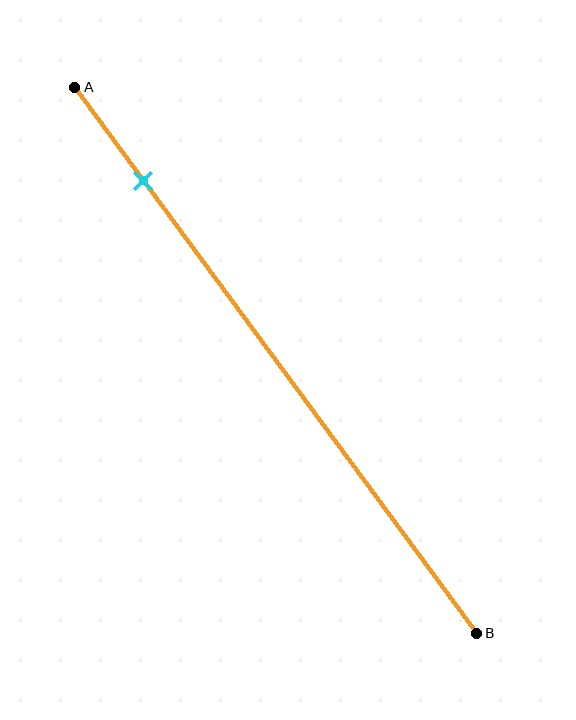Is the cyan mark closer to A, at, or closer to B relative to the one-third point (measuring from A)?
The cyan mark is closer to point A than the one-third point of segment AB.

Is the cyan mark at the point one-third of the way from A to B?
No, the mark is at about 15% from A, not at the 33% one-third point.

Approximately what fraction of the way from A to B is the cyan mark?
The cyan mark is approximately 15% of the way from A to B.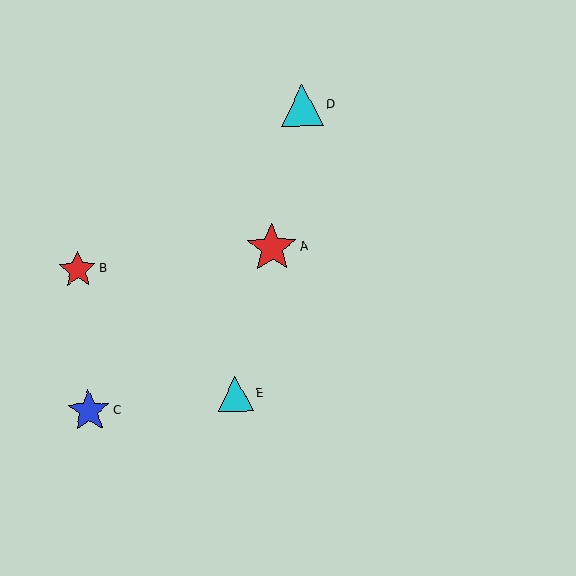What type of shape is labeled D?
Shape D is a cyan triangle.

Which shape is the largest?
The red star (labeled A) is the largest.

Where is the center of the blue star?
The center of the blue star is at (89, 411).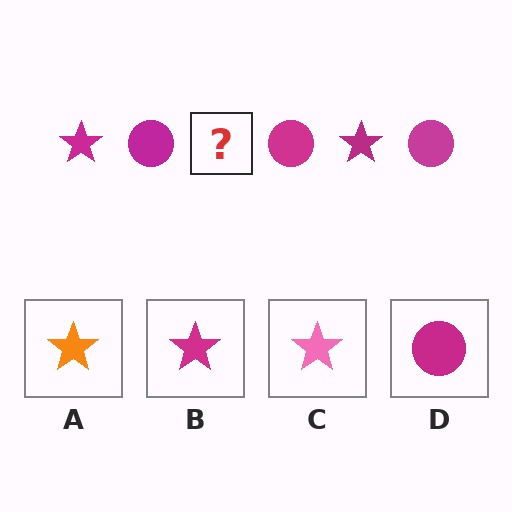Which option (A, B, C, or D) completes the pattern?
B.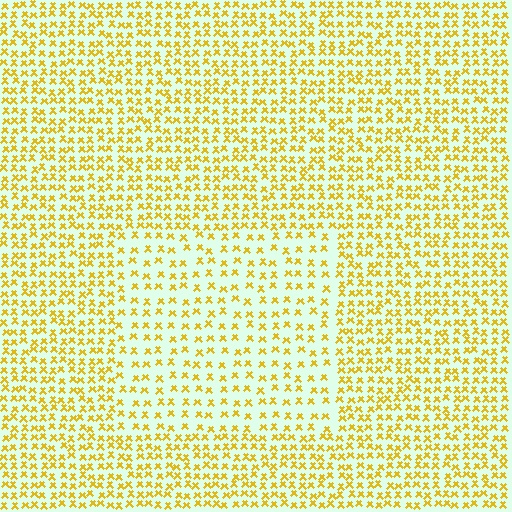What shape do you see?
I see a rectangle.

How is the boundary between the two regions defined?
The boundary is defined by a change in element density (approximately 1.8x ratio). All elements are the same color, size, and shape.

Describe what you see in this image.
The image contains small yellow elements arranged at two different densities. A rectangle-shaped region is visible where the elements are less densely packed than the surrounding area.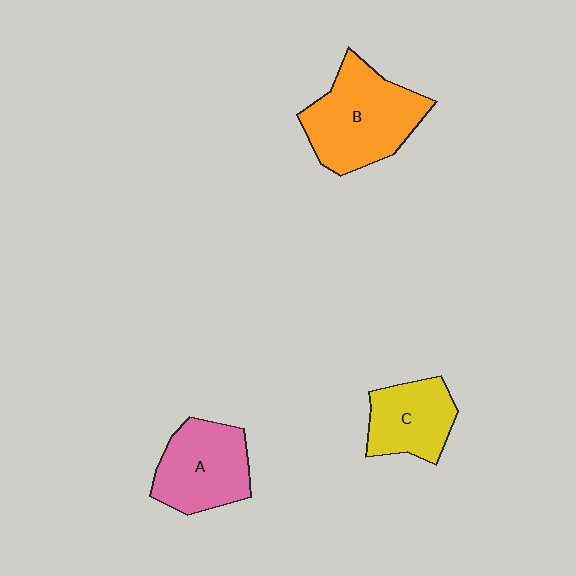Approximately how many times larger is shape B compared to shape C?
Approximately 1.6 times.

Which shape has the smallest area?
Shape C (yellow).